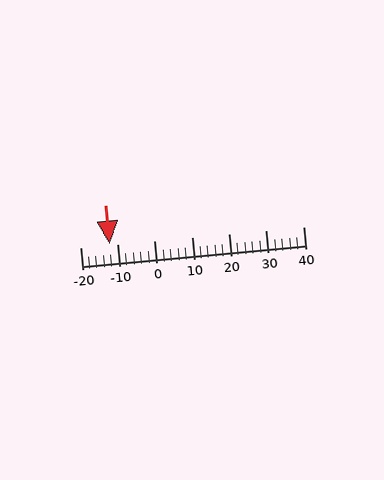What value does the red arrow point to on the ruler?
The red arrow points to approximately -12.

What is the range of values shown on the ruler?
The ruler shows values from -20 to 40.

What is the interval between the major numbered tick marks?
The major tick marks are spaced 10 units apart.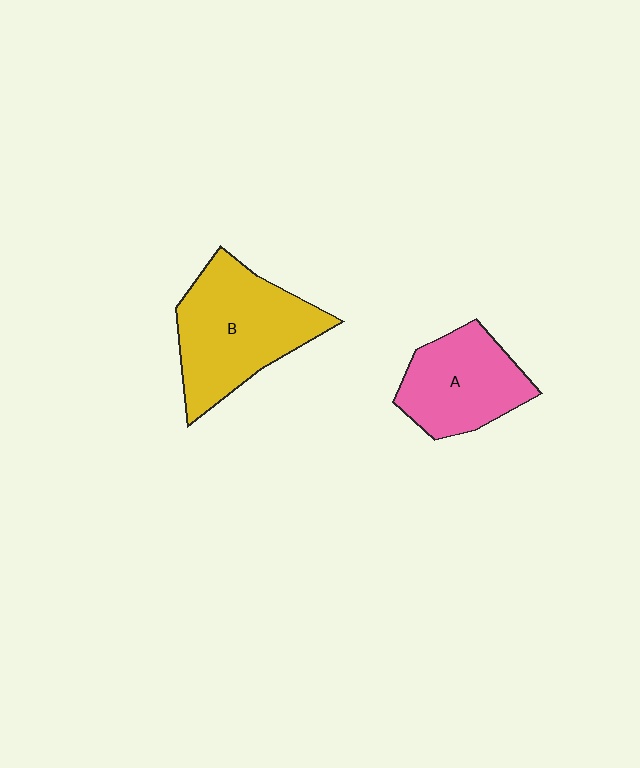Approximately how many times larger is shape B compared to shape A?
Approximately 1.4 times.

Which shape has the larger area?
Shape B (yellow).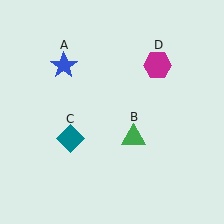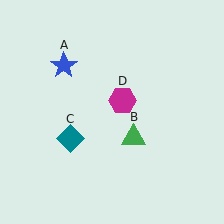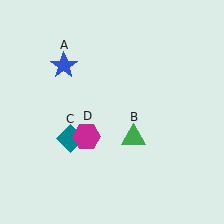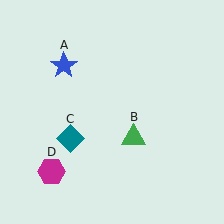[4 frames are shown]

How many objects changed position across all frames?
1 object changed position: magenta hexagon (object D).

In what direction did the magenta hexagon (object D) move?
The magenta hexagon (object D) moved down and to the left.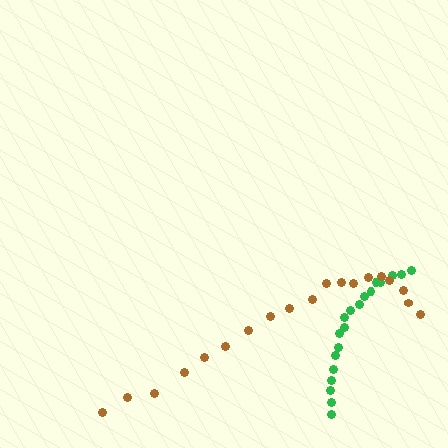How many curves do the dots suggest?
There are 2 distinct paths.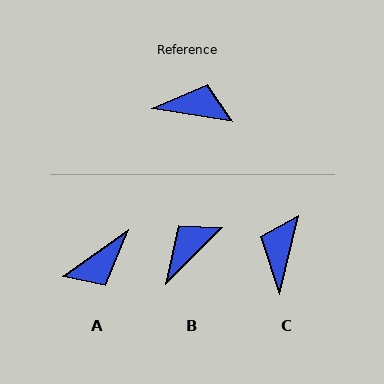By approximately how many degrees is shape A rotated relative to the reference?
Approximately 135 degrees clockwise.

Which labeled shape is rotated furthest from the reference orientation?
A, about 135 degrees away.